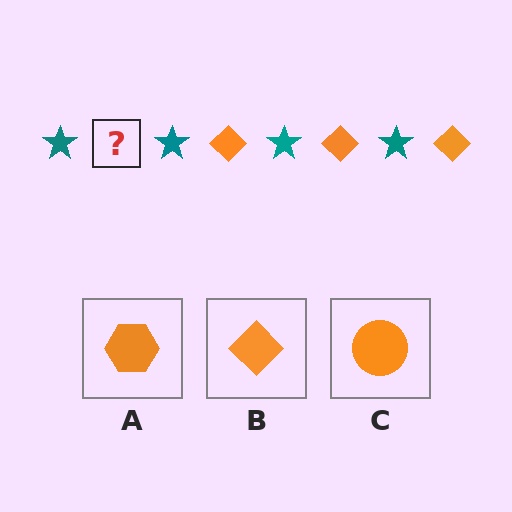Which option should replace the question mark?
Option B.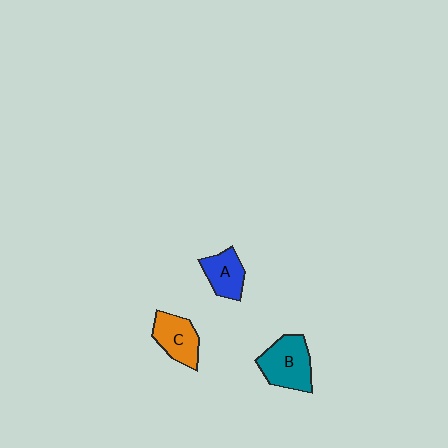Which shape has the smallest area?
Shape A (blue).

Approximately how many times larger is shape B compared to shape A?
Approximately 1.5 times.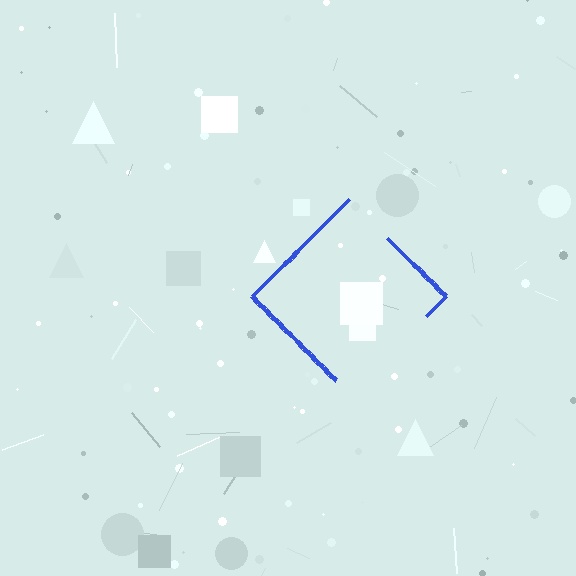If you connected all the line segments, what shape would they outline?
They would outline a diamond.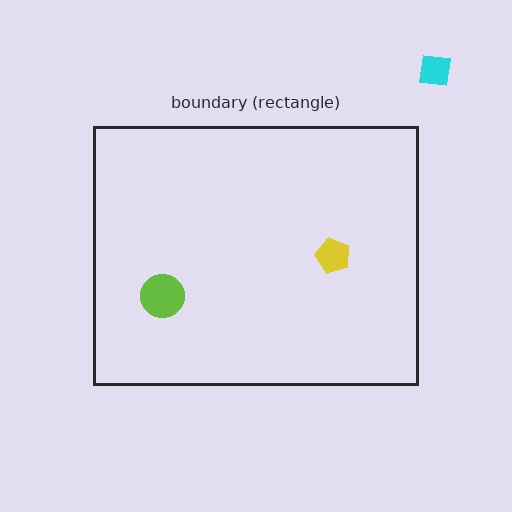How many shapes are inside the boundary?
2 inside, 1 outside.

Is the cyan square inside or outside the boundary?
Outside.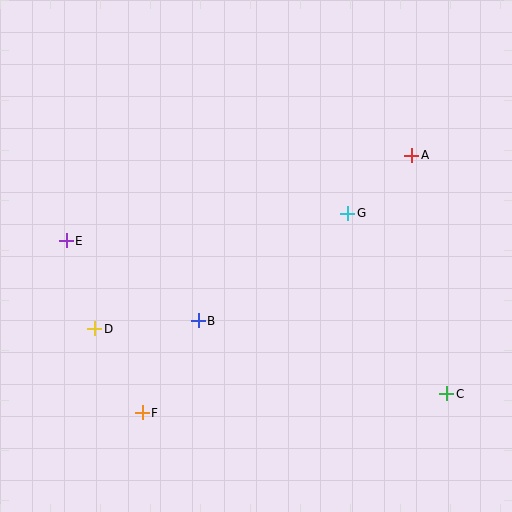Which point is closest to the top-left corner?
Point E is closest to the top-left corner.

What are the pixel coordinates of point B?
Point B is at (198, 321).